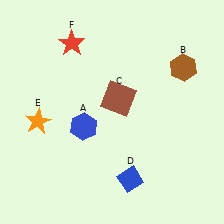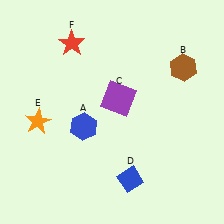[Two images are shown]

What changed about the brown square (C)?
In Image 1, C is brown. In Image 2, it changed to purple.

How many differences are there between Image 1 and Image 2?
There is 1 difference between the two images.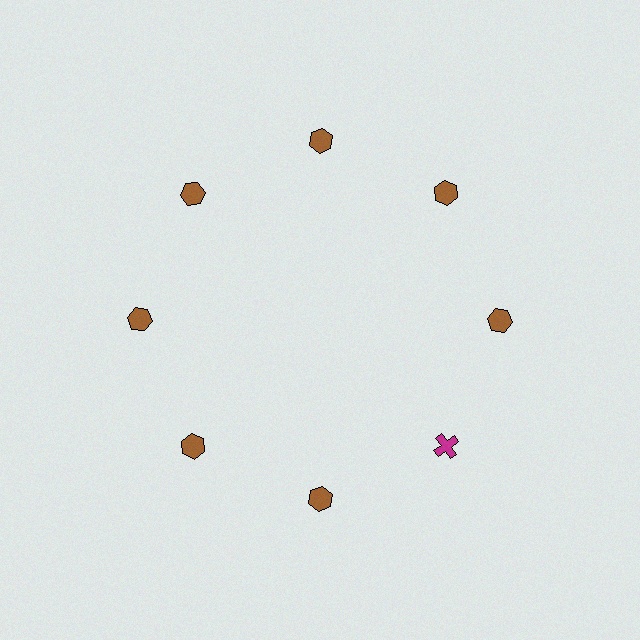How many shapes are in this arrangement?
There are 8 shapes arranged in a ring pattern.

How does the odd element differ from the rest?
It differs in both color (magenta instead of brown) and shape (cross instead of hexagon).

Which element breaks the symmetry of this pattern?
The magenta cross at roughly the 4 o'clock position breaks the symmetry. All other shapes are brown hexagons.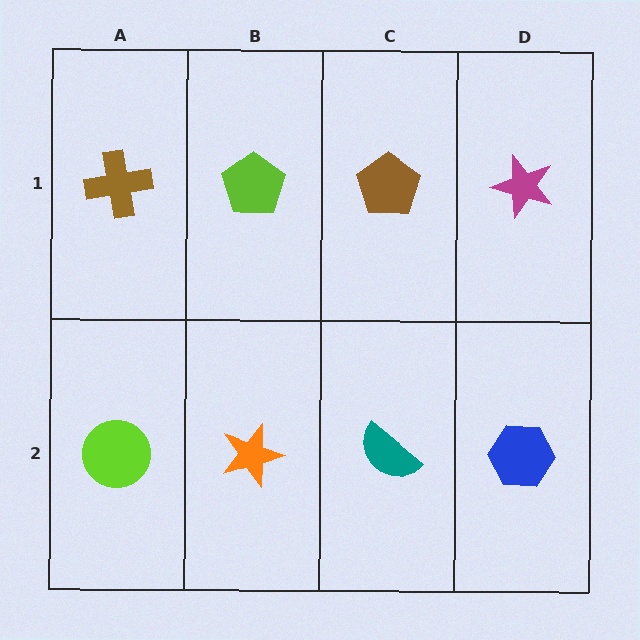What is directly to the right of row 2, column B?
A teal semicircle.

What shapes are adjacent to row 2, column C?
A brown pentagon (row 1, column C), an orange star (row 2, column B), a blue hexagon (row 2, column D).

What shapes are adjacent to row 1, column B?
An orange star (row 2, column B), a brown cross (row 1, column A), a brown pentagon (row 1, column C).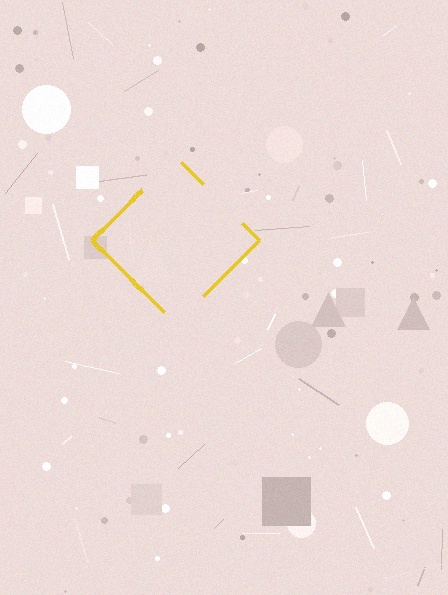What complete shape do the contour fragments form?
The contour fragments form a diamond.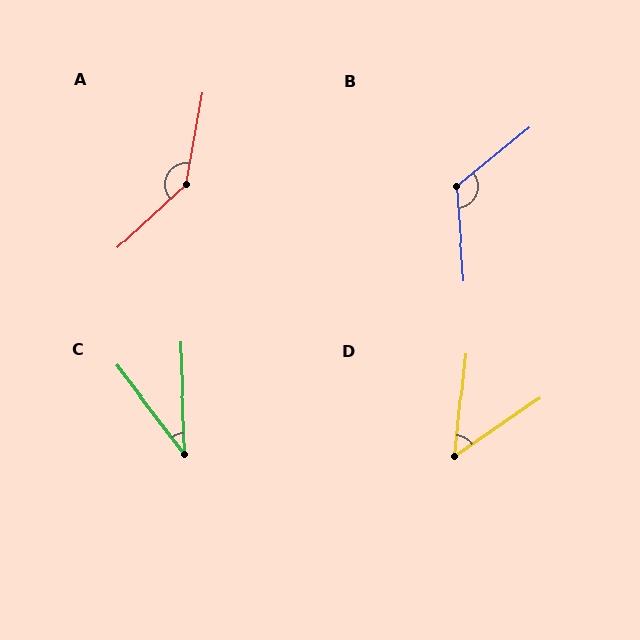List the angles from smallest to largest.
C (35°), D (50°), B (124°), A (143°).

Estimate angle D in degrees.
Approximately 50 degrees.